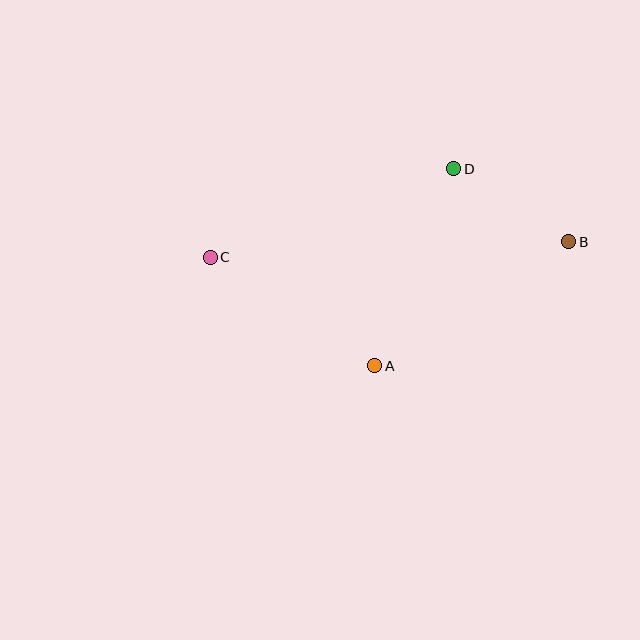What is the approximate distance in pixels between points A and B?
The distance between A and B is approximately 230 pixels.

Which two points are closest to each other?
Points B and D are closest to each other.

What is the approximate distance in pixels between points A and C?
The distance between A and C is approximately 197 pixels.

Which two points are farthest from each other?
Points B and C are farthest from each other.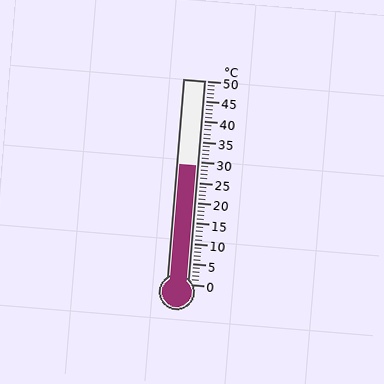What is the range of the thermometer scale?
The thermometer scale ranges from 0°C to 50°C.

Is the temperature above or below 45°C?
The temperature is below 45°C.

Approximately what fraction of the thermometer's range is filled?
The thermometer is filled to approximately 60% of its range.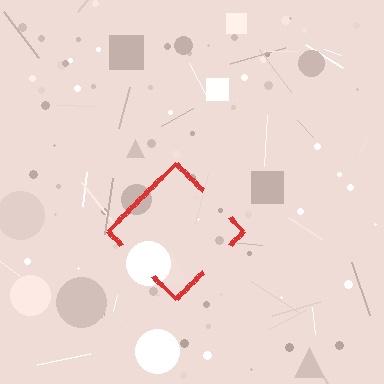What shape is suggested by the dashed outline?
The dashed outline suggests a diamond.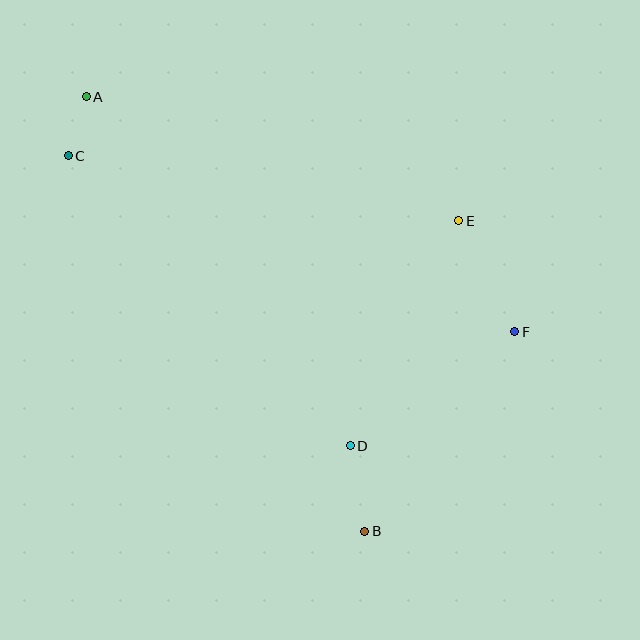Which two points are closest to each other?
Points A and C are closest to each other.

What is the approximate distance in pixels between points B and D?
The distance between B and D is approximately 86 pixels.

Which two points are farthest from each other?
Points A and B are farthest from each other.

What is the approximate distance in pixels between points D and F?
The distance between D and F is approximately 200 pixels.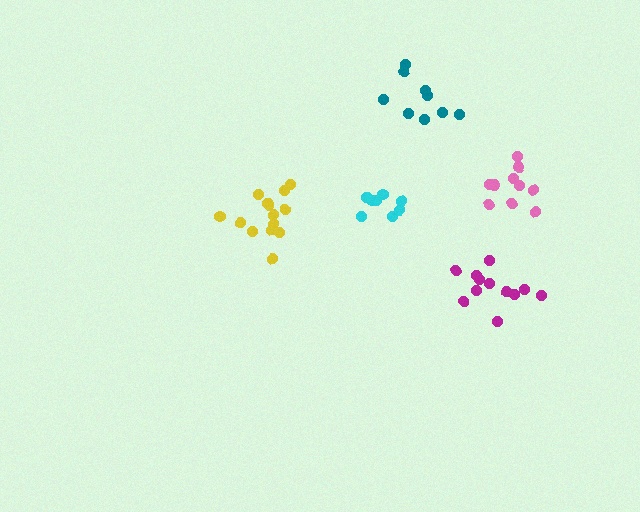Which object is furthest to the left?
The yellow cluster is leftmost.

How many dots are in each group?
Group 1: 8 dots, Group 2: 9 dots, Group 3: 10 dots, Group 4: 12 dots, Group 5: 14 dots (53 total).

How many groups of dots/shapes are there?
There are 5 groups.